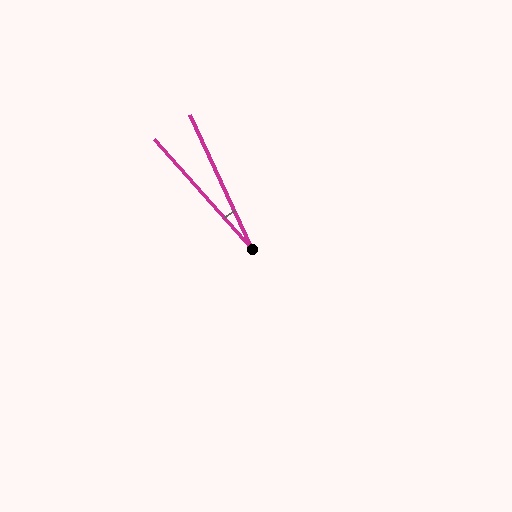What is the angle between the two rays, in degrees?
Approximately 17 degrees.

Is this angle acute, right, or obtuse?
It is acute.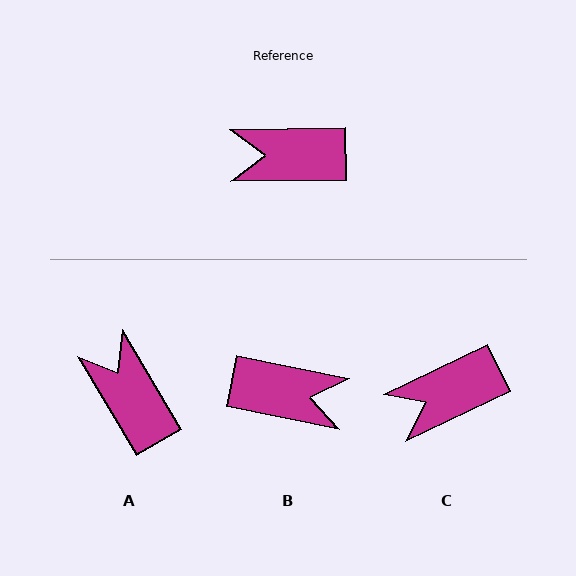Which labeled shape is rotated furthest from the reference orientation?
B, about 168 degrees away.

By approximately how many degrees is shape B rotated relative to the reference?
Approximately 168 degrees counter-clockwise.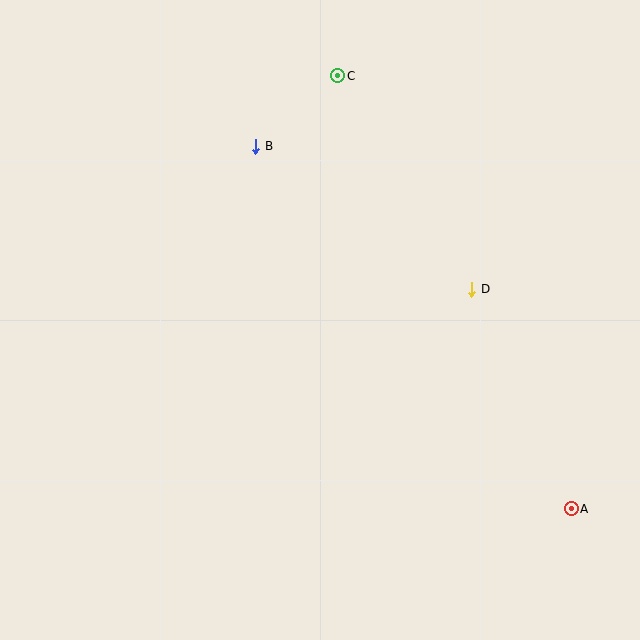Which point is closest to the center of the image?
Point D at (472, 289) is closest to the center.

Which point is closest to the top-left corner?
Point B is closest to the top-left corner.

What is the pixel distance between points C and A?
The distance between C and A is 492 pixels.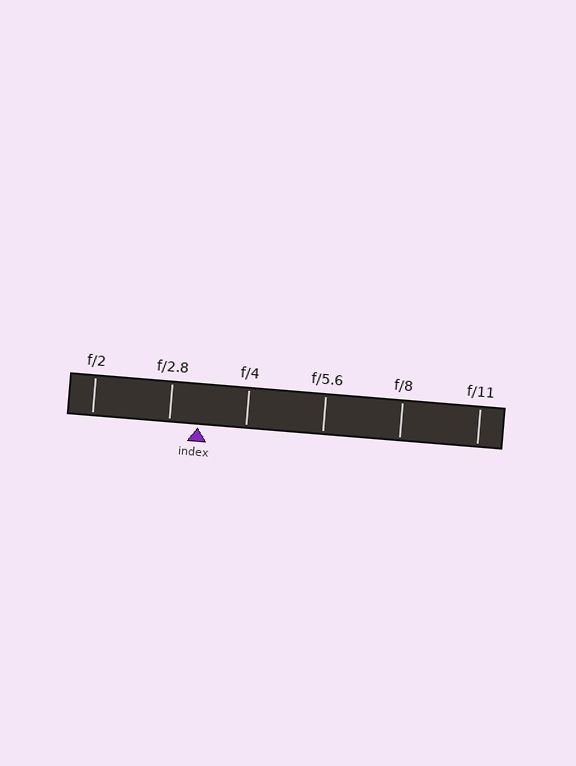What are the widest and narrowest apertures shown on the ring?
The widest aperture shown is f/2 and the narrowest is f/11.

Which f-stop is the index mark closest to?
The index mark is closest to f/2.8.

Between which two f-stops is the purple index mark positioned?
The index mark is between f/2.8 and f/4.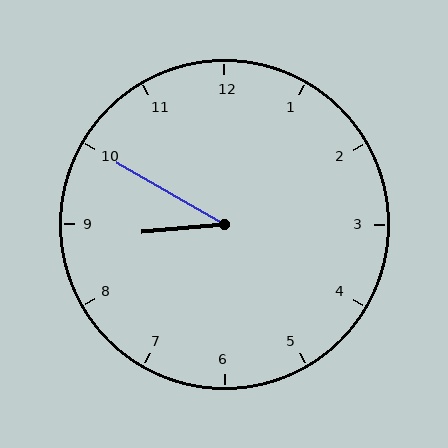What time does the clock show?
8:50.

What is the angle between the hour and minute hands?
Approximately 35 degrees.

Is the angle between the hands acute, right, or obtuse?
It is acute.